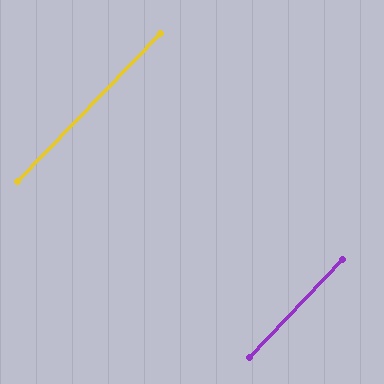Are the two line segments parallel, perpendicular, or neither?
Parallel — their directions differ by only 0.6°.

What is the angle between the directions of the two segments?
Approximately 1 degree.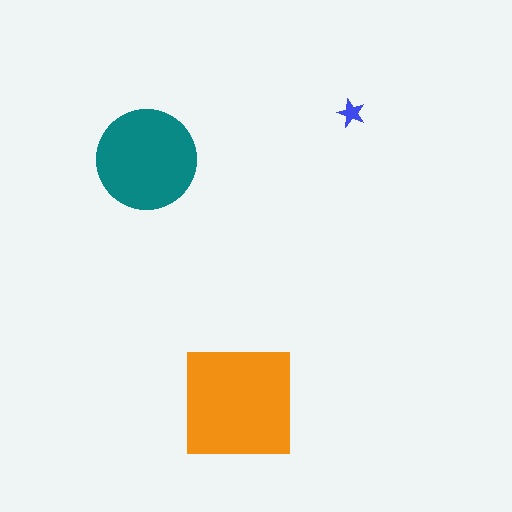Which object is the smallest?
The blue star.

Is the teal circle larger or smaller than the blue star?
Larger.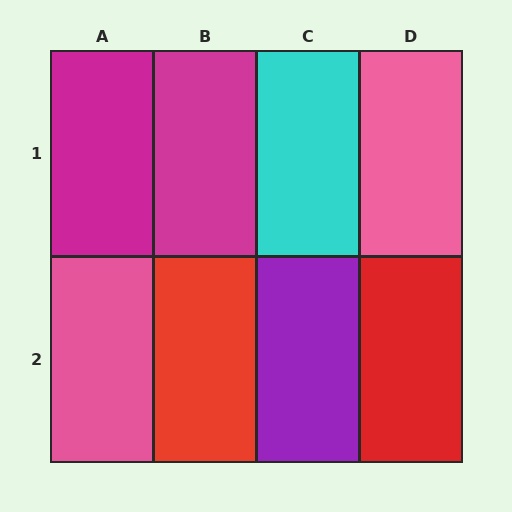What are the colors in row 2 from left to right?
Pink, red, purple, red.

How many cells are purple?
1 cell is purple.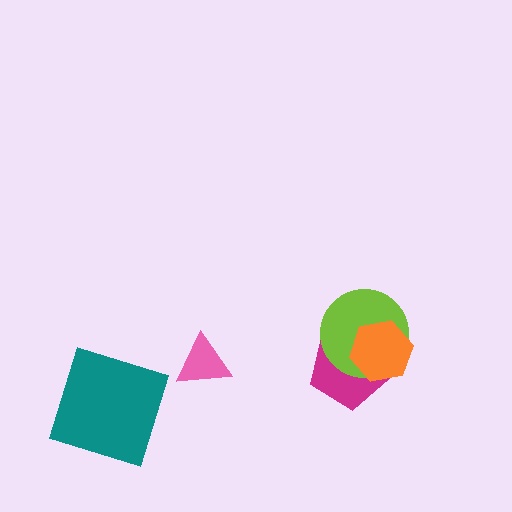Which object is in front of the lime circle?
The orange hexagon is in front of the lime circle.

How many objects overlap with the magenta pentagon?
2 objects overlap with the magenta pentagon.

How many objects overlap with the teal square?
0 objects overlap with the teal square.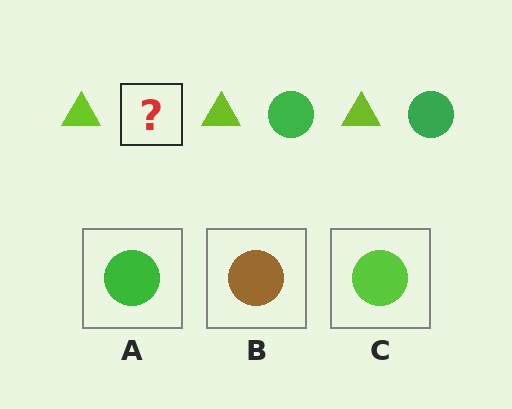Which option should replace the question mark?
Option A.